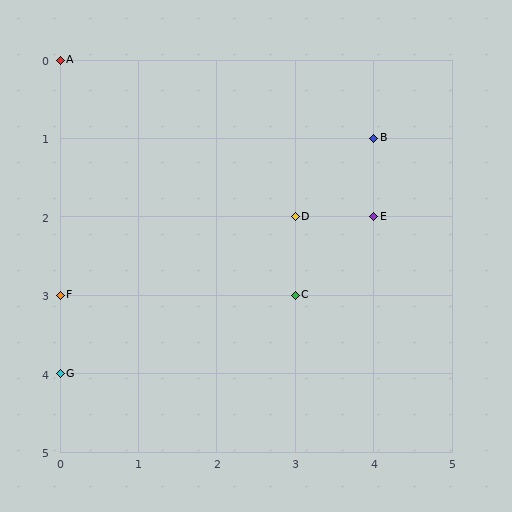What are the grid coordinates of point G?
Point G is at grid coordinates (0, 4).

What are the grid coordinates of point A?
Point A is at grid coordinates (0, 0).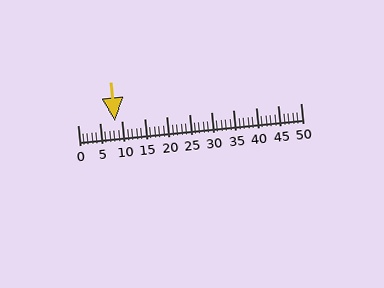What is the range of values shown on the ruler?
The ruler shows values from 0 to 50.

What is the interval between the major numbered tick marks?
The major tick marks are spaced 5 units apart.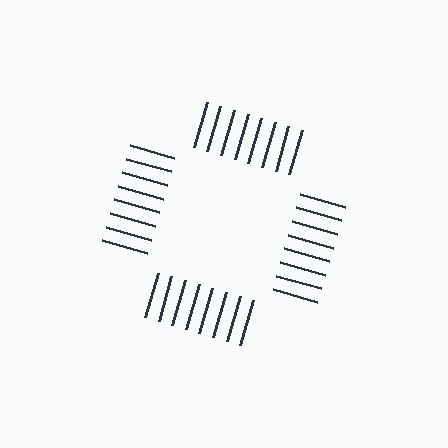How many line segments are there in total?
32 — 8 along each of the 4 edges.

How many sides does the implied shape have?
4 sides — the line-ends trace a square.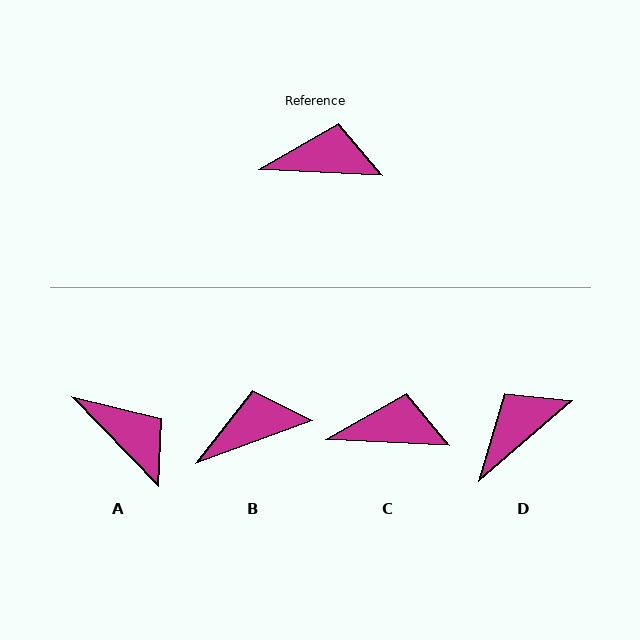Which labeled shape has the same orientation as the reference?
C.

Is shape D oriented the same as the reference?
No, it is off by about 44 degrees.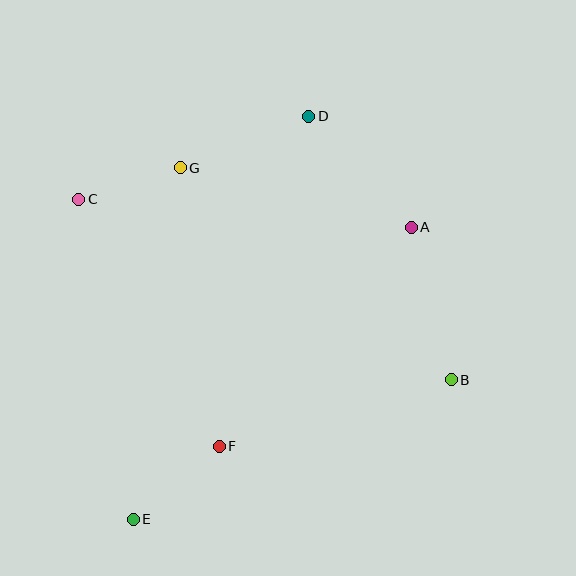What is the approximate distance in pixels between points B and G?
The distance between B and G is approximately 344 pixels.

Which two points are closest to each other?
Points C and G are closest to each other.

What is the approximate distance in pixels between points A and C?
The distance between A and C is approximately 334 pixels.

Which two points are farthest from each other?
Points D and E are farthest from each other.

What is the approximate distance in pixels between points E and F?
The distance between E and F is approximately 113 pixels.